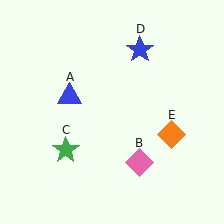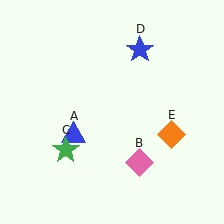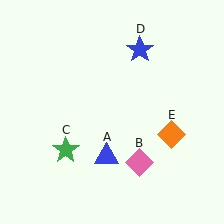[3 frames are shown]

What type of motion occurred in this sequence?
The blue triangle (object A) rotated counterclockwise around the center of the scene.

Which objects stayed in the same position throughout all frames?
Pink diamond (object B) and green star (object C) and blue star (object D) and orange diamond (object E) remained stationary.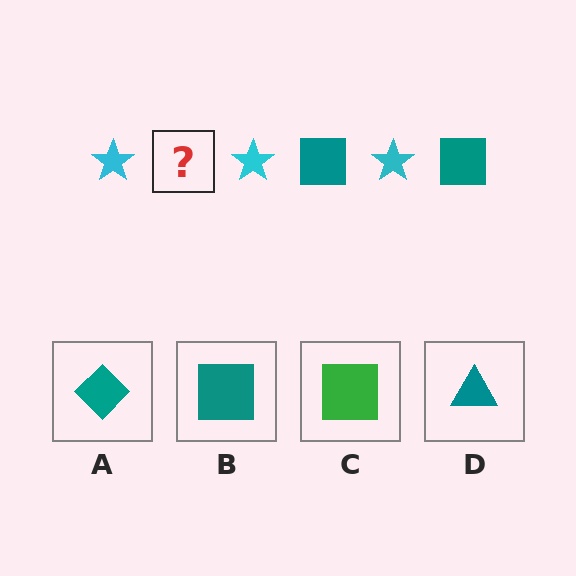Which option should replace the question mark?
Option B.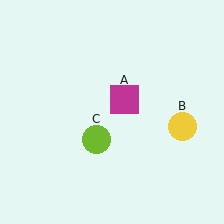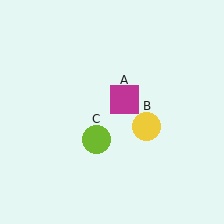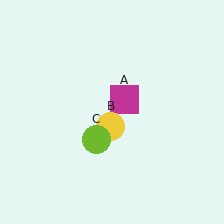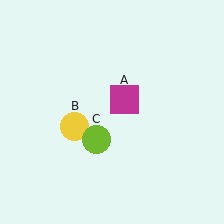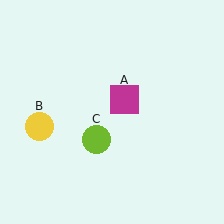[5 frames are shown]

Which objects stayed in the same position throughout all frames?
Magenta square (object A) and lime circle (object C) remained stationary.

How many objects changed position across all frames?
1 object changed position: yellow circle (object B).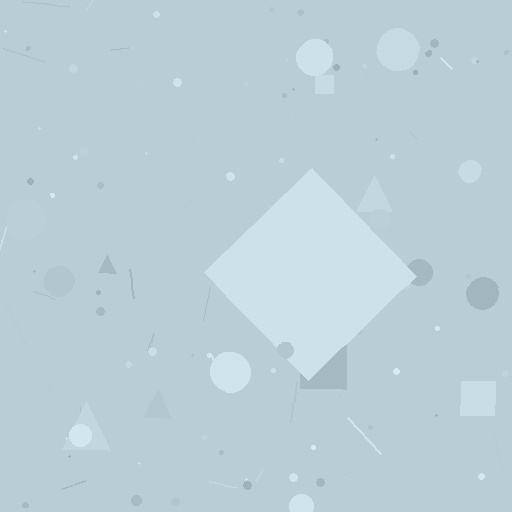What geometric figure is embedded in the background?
A diamond is embedded in the background.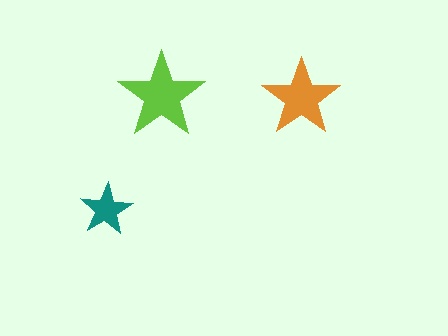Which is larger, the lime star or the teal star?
The lime one.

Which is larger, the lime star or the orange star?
The lime one.